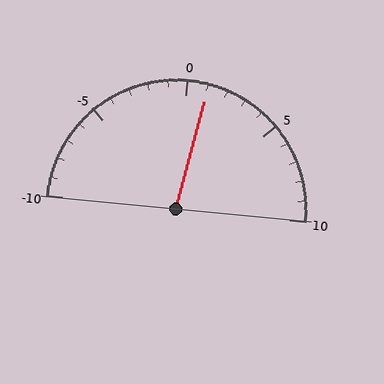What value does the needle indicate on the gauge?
The needle indicates approximately 1.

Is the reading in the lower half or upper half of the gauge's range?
The reading is in the upper half of the range (-10 to 10).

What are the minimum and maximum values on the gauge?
The gauge ranges from -10 to 10.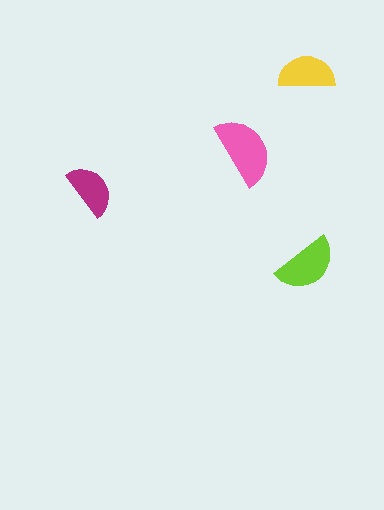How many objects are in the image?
There are 4 objects in the image.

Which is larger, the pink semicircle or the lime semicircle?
The pink one.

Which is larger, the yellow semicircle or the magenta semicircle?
The yellow one.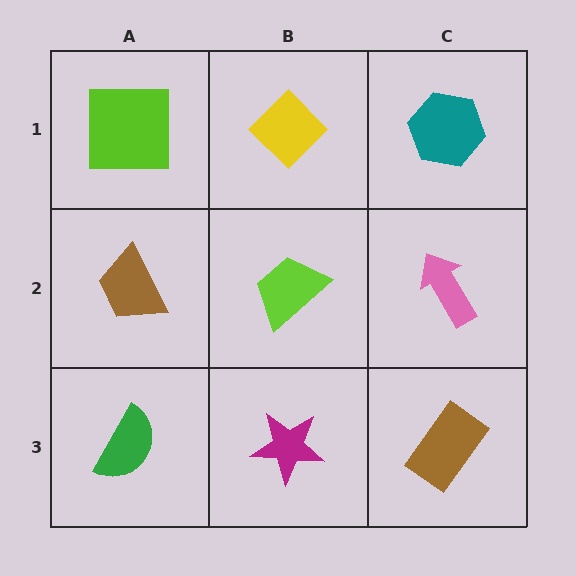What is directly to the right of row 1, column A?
A yellow diamond.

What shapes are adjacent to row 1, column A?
A brown trapezoid (row 2, column A), a yellow diamond (row 1, column B).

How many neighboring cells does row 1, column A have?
2.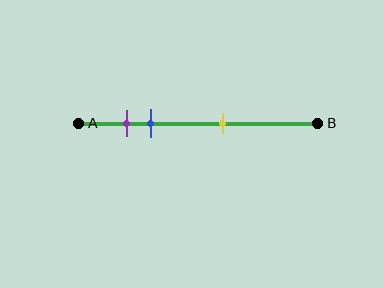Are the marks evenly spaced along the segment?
No, the marks are not evenly spaced.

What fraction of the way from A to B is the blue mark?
The blue mark is approximately 30% (0.3) of the way from A to B.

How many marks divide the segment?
There are 3 marks dividing the segment.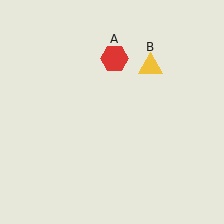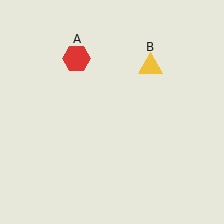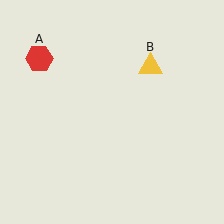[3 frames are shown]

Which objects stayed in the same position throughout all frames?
Yellow triangle (object B) remained stationary.